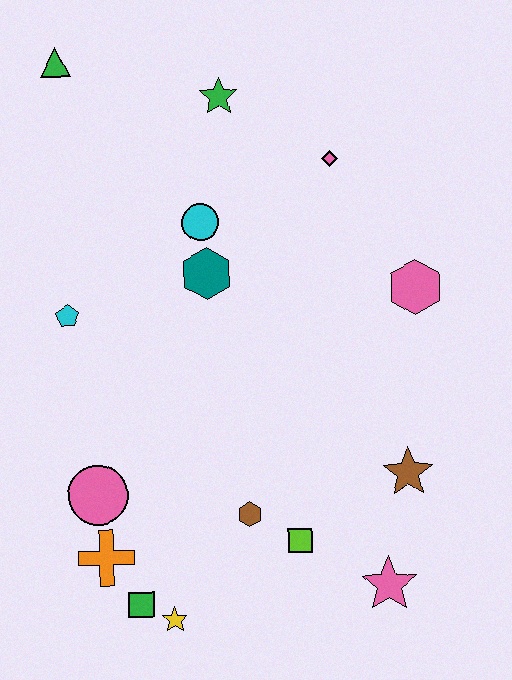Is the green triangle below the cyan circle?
No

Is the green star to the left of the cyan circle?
No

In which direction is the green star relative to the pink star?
The green star is above the pink star.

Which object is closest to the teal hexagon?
The cyan circle is closest to the teal hexagon.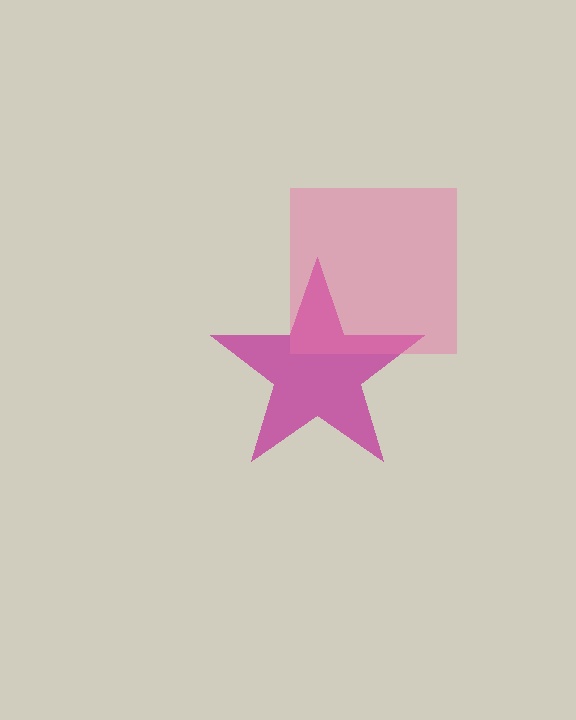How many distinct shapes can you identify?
There are 2 distinct shapes: a magenta star, a pink square.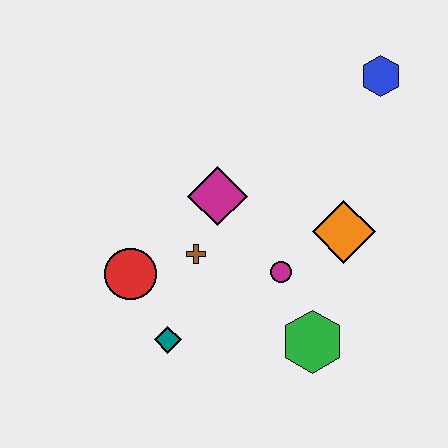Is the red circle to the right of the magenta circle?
No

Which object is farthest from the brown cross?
The blue hexagon is farthest from the brown cross.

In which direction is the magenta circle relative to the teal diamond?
The magenta circle is to the right of the teal diamond.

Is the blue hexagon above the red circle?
Yes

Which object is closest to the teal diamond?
The red circle is closest to the teal diamond.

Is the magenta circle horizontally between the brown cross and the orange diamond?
Yes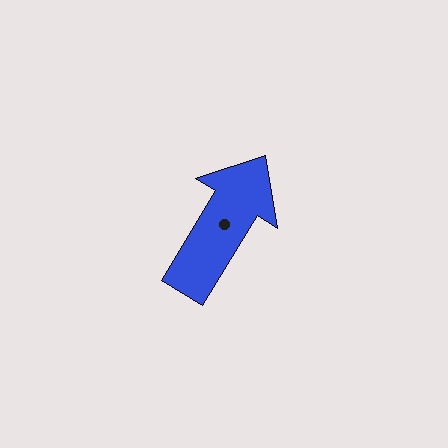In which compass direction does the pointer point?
Northeast.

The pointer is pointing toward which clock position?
Roughly 1 o'clock.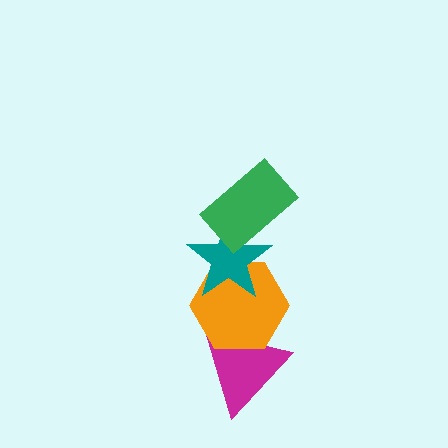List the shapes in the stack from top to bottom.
From top to bottom: the green rectangle, the teal star, the orange hexagon, the magenta triangle.